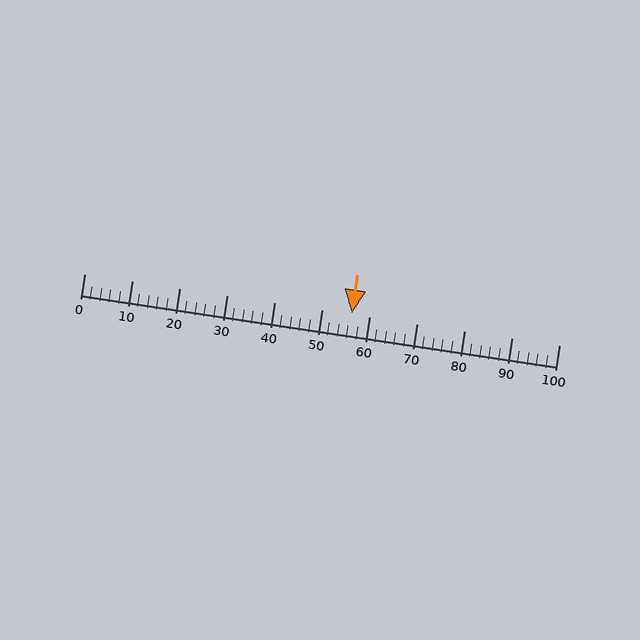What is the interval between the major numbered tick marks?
The major tick marks are spaced 10 units apart.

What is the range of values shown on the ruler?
The ruler shows values from 0 to 100.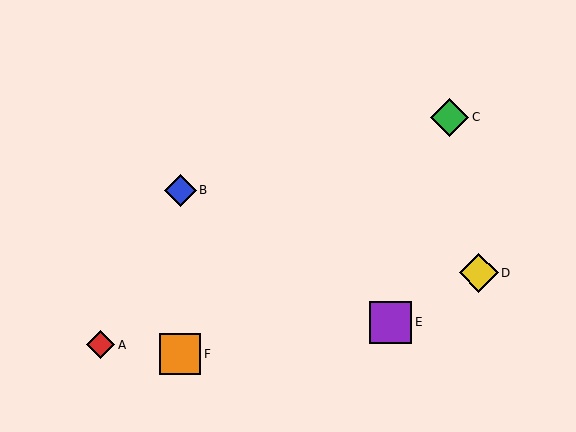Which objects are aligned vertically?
Objects B, F are aligned vertically.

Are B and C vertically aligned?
No, B is at x≈180 and C is at x≈450.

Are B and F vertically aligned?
Yes, both are at x≈180.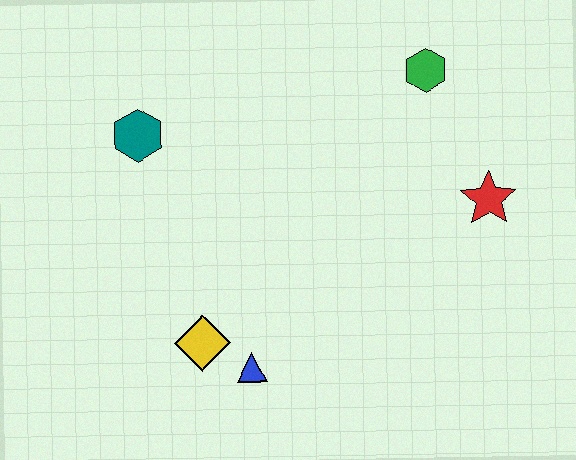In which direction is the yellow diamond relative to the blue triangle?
The yellow diamond is to the left of the blue triangle.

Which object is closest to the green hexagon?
The red star is closest to the green hexagon.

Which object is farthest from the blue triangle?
The green hexagon is farthest from the blue triangle.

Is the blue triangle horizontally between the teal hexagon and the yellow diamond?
No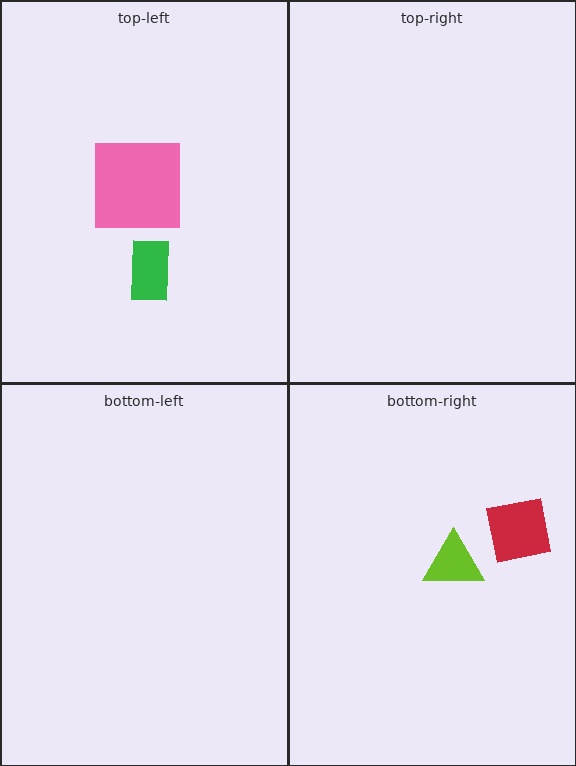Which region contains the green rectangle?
The top-left region.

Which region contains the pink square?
The top-left region.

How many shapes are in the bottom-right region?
2.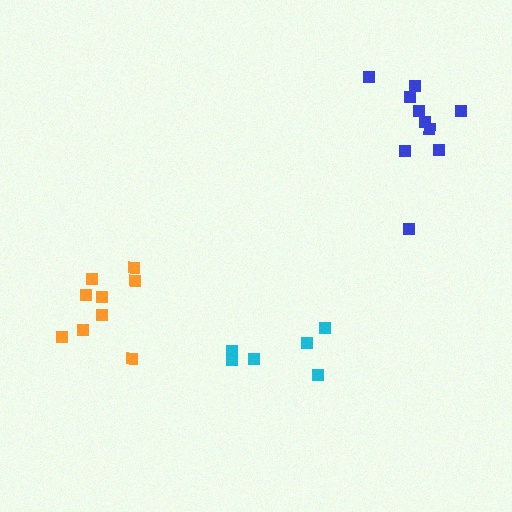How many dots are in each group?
Group 1: 9 dots, Group 2: 10 dots, Group 3: 6 dots (25 total).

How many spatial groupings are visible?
There are 3 spatial groupings.